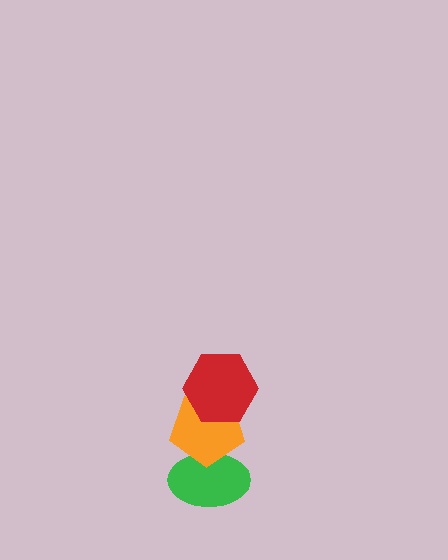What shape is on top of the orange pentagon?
The red hexagon is on top of the orange pentagon.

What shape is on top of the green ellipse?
The orange pentagon is on top of the green ellipse.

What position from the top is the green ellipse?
The green ellipse is 3rd from the top.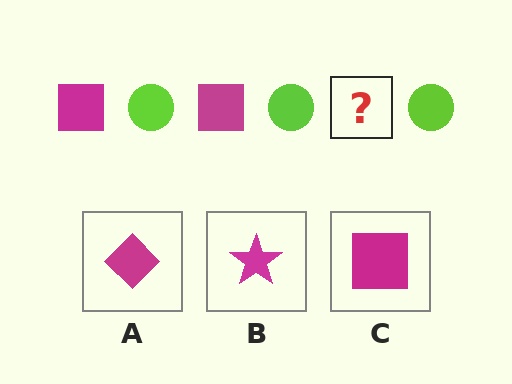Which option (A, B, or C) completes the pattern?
C.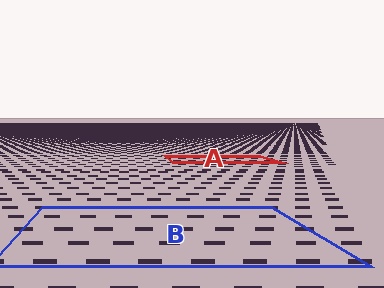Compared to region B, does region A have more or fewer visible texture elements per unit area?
Region A has more texture elements per unit area — they are packed more densely because it is farther away.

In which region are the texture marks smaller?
The texture marks are smaller in region A, because it is farther away.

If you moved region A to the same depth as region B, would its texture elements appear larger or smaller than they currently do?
They would appear larger. At a closer depth, the same texture elements are projected at a bigger on-screen size.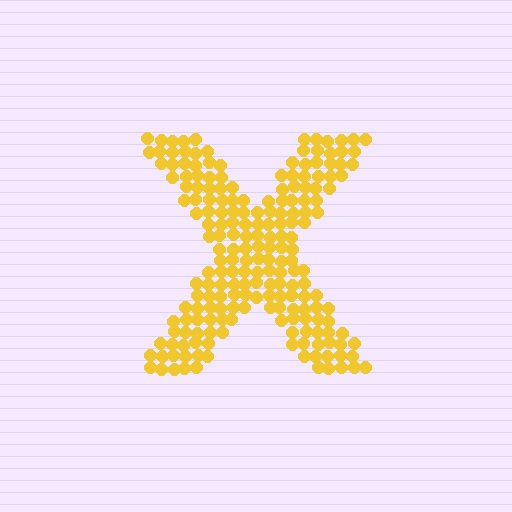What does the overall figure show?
The overall figure shows the letter X.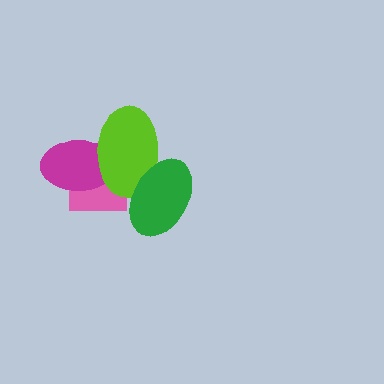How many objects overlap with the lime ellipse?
3 objects overlap with the lime ellipse.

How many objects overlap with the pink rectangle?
2 objects overlap with the pink rectangle.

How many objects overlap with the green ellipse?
1 object overlaps with the green ellipse.